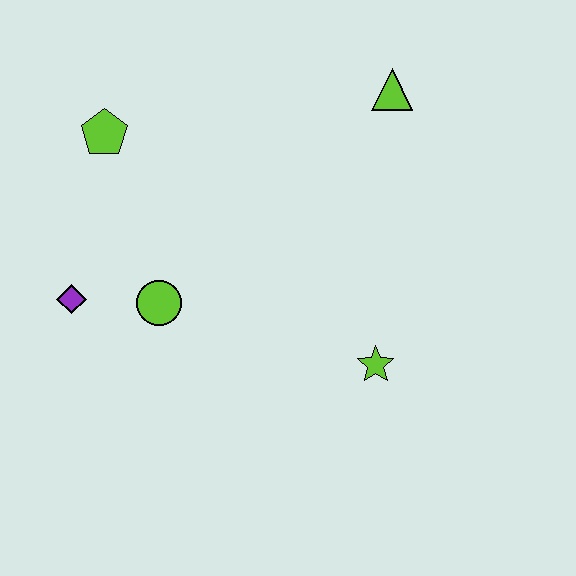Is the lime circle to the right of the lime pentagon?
Yes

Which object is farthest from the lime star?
The lime pentagon is farthest from the lime star.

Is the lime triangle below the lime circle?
No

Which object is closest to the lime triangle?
The lime star is closest to the lime triangle.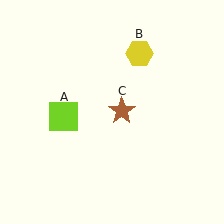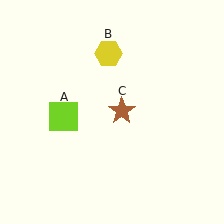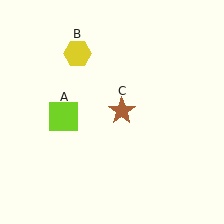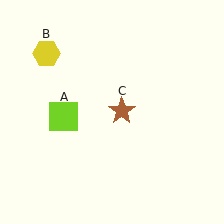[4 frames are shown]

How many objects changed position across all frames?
1 object changed position: yellow hexagon (object B).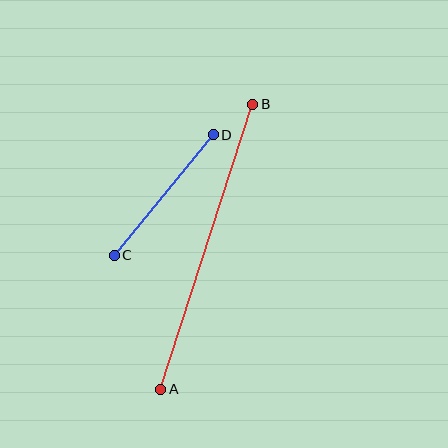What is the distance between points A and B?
The distance is approximately 300 pixels.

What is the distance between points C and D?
The distance is approximately 156 pixels.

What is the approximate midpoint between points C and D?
The midpoint is at approximately (164, 195) pixels.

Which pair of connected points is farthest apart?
Points A and B are farthest apart.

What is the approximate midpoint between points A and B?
The midpoint is at approximately (207, 247) pixels.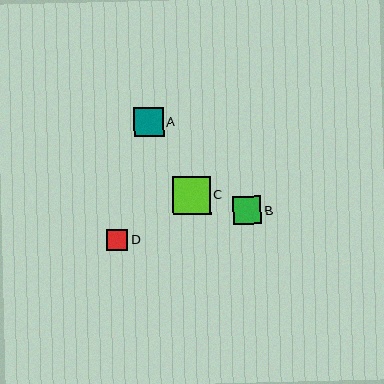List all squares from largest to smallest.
From largest to smallest: C, A, B, D.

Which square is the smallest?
Square D is the smallest with a size of approximately 22 pixels.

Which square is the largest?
Square C is the largest with a size of approximately 38 pixels.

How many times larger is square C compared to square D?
Square C is approximately 1.8 times the size of square D.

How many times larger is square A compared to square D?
Square A is approximately 1.4 times the size of square D.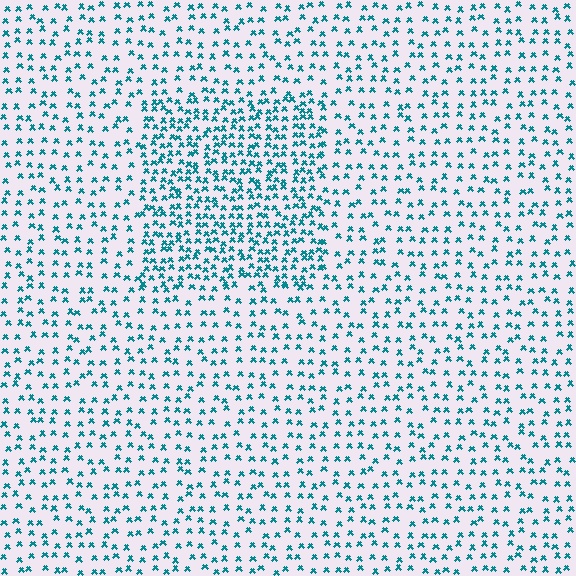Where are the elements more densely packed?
The elements are more densely packed inside the rectangle boundary.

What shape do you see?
I see a rectangle.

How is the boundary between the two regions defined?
The boundary is defined by a change in element density (approximately 1.9x ratio). All elements are the same color, size, and shape.